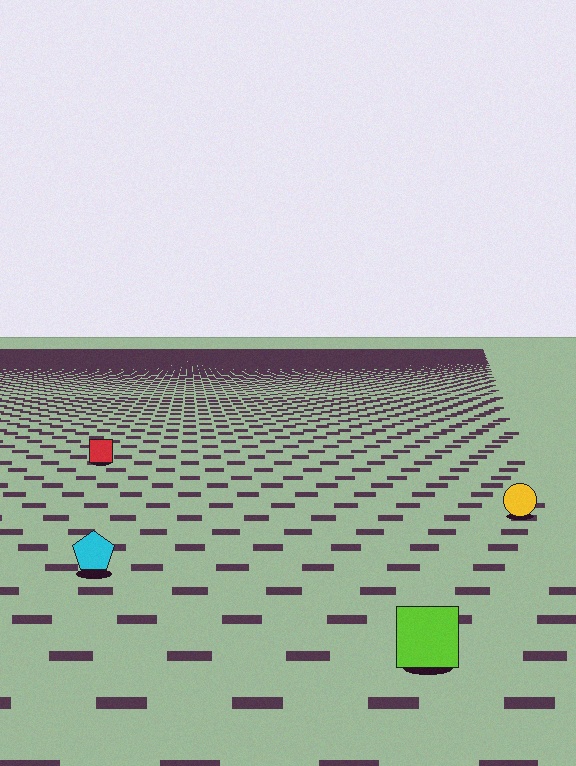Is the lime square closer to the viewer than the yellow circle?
Yes. The lime square is closer — you can tell from the texture gradient: the ground texture is coarser near it.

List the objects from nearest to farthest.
From nearest to farthest: the lime square, the cyan pentagon, the yellow circle, the red square.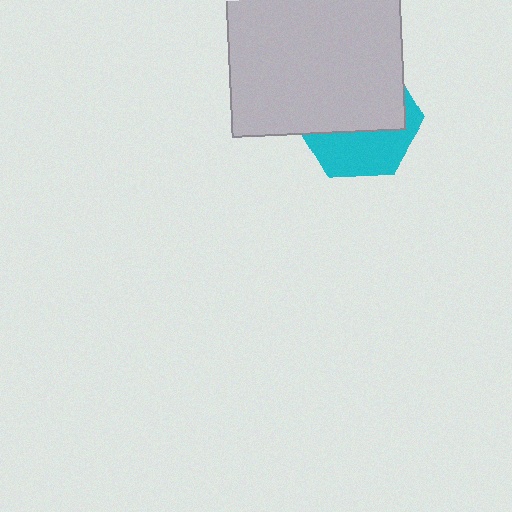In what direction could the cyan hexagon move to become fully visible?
The cyan hexagon could move down. That would shift it out from behind the light gray square entirely.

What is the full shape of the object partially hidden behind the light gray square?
The partially hidden object is a cyan hexagon.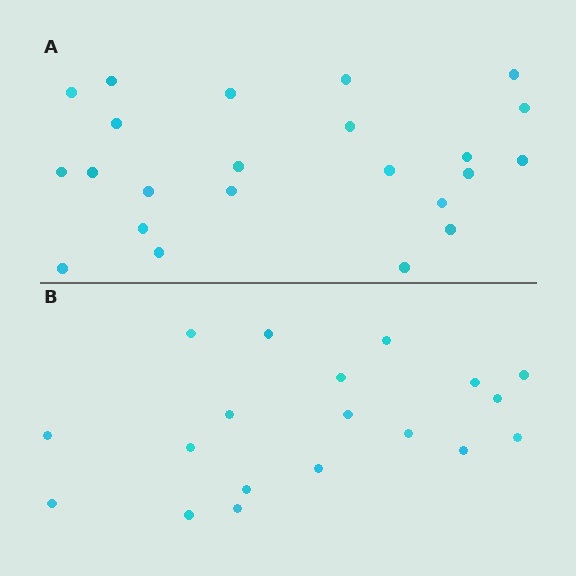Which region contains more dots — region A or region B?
Region A (the top region) has more dots.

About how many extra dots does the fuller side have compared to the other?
Region A has about 4 more dots than region B.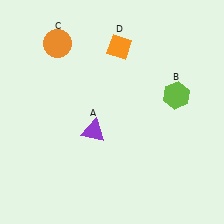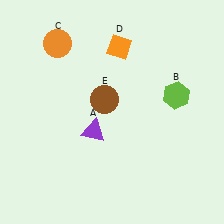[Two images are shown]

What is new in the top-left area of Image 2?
A brown circle (E) was added in the top-left area of Image 2.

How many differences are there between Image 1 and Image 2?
There is 1 difference between the two images.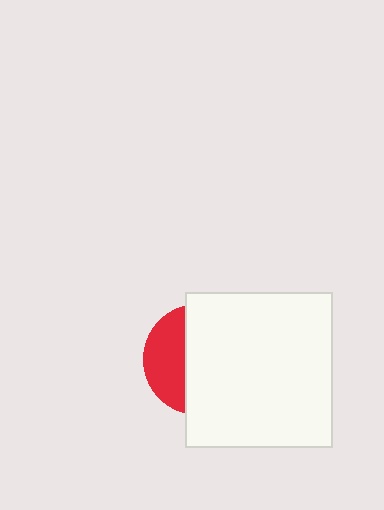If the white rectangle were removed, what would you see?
You would see the complete red circle.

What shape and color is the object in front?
The object in front is a white rectangle.